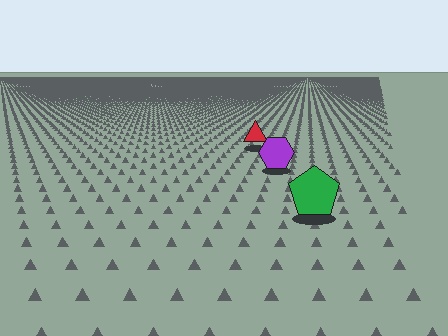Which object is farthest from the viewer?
The red triangle is farthest from the viewer. It appears smaller and the ground texture around it is denser.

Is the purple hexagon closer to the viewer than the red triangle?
Yes. The purple hexagon is closer — you can tell from the texture gradient: the ground texture is coarser near it.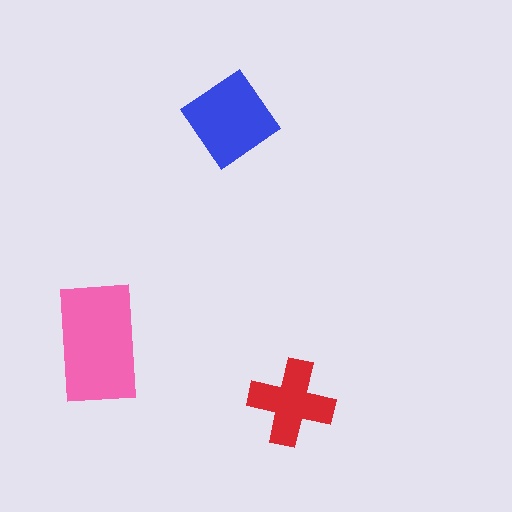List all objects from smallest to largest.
The red cross, the blue diamond, the pink rectangle.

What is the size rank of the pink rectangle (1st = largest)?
1st.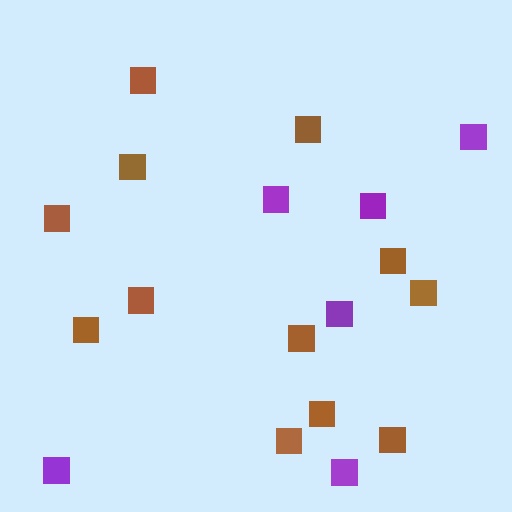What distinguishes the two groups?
There are 2 groups: one group of purple squares (6) and one group of brown squares (12).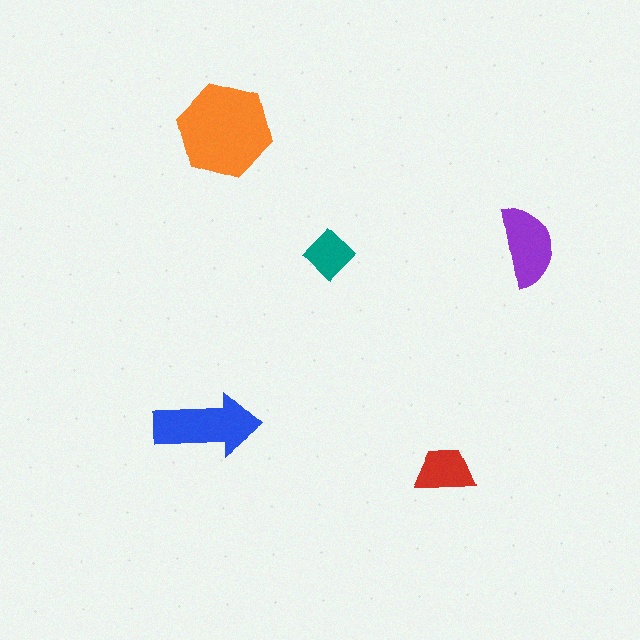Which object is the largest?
The orange hexagon.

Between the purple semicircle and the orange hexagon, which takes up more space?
The orange hexagon.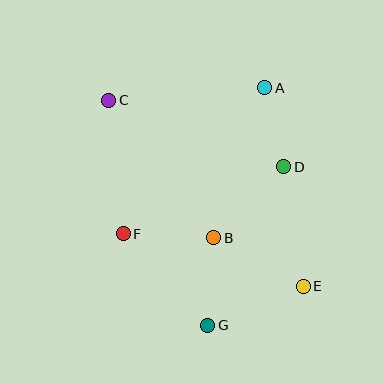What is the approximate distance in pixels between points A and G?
The distance between A and G is approximately 245 pixels.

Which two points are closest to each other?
Points A and D are closest to each other.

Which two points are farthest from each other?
Points C and E are farthest from each other.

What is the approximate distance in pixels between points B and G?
The distance between B and G is approximately 88 pixels.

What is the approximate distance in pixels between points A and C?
The distance between A and C is approximately 156 pixels.